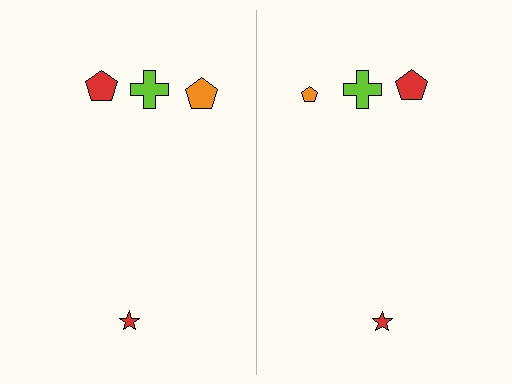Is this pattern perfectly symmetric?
No, the pattern is not perfectly symmetric. The orange pentagon on the right side has a different size than its mirror counterpart.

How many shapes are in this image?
There are 8 shapes in this image.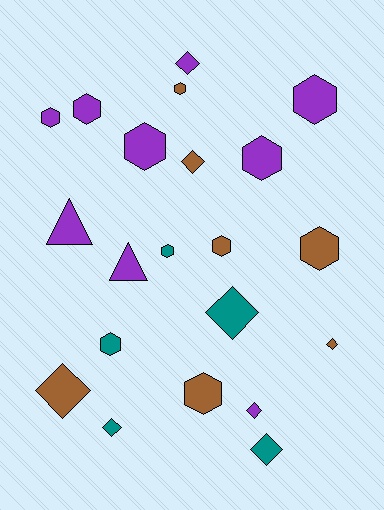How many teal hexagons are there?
There are 2 teal hexagons.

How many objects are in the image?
There are 21 objects.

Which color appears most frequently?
Purple, with 9 objects.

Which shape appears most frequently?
Hexagon, with 11 objects.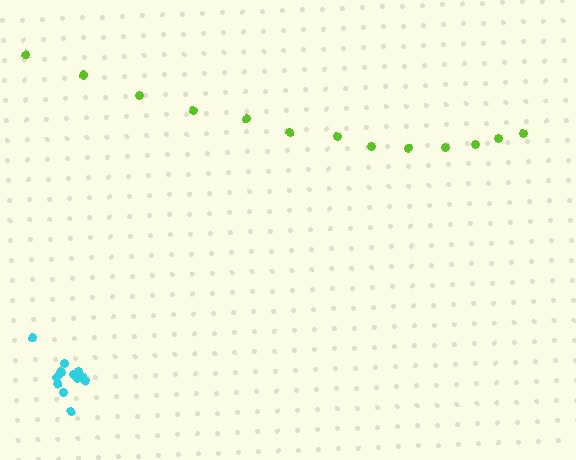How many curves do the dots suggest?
There are 2 distinct paths.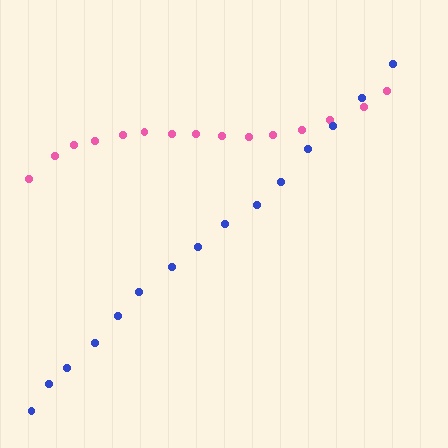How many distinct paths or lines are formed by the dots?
There are 2 distinct paths.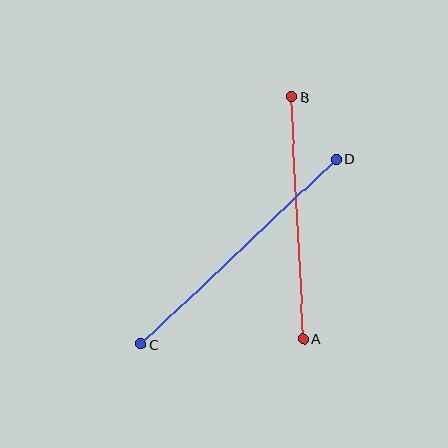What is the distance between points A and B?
The distance is approximately 241 pixels.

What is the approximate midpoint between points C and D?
The midpoint is at approximately (239, 252) pixels.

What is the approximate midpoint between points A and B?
The midpoint is at approximately (298, 218) pixels.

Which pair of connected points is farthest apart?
Points C and D are farthest apart.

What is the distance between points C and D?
The distance is approximately 270 pixels.